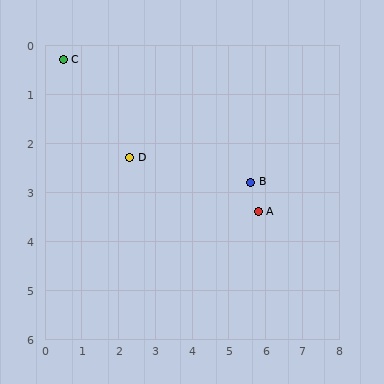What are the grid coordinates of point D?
Point D is at approximately (2.3, 2.3).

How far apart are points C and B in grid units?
Points C and B are about 5.7 grid units apart.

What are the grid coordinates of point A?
Point A is at approximately (5.8, 3.4).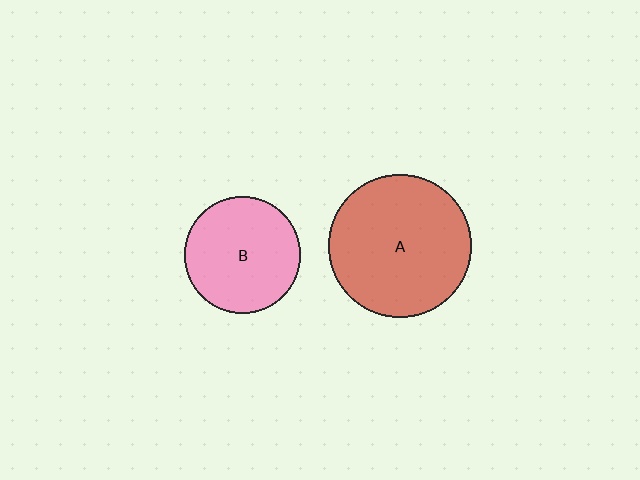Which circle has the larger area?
Circle A (red).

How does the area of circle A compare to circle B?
Approximately 1.5 times.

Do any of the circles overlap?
No, none of the circles overlap.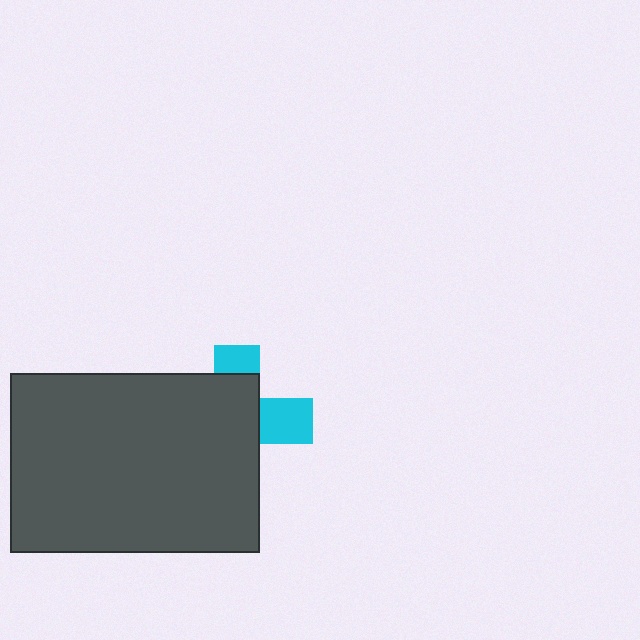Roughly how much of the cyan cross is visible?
A small part of it is visible (roughly 32%).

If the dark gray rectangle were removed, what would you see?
You would see the complete cyan cross.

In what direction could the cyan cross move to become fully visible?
The cyan cross could move right. That would shift it out from behind the dark gray rectangle entirely.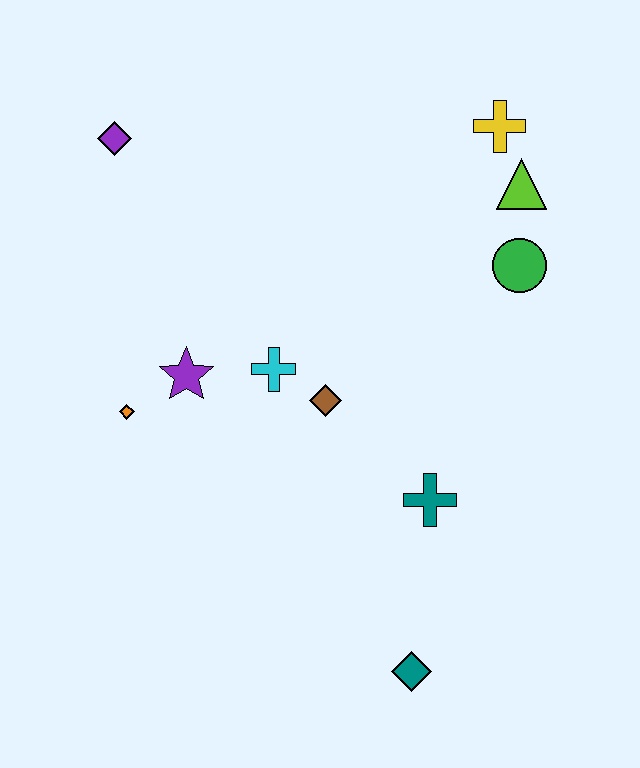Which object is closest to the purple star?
The orange diamond is closest to the purple star.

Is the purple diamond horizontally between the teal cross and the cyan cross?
No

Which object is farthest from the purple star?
The yellow cross is farthest from the purple star.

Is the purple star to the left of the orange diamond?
No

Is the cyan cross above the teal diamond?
Yes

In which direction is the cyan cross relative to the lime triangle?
The cyan cross is to the left of the lime triangle.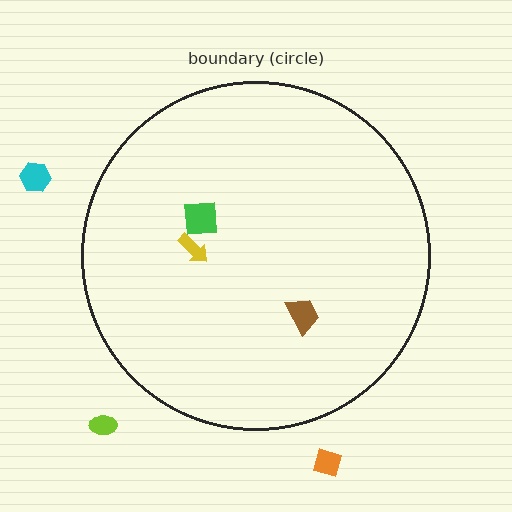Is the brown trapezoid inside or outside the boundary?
Inside.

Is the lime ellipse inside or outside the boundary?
Outside.